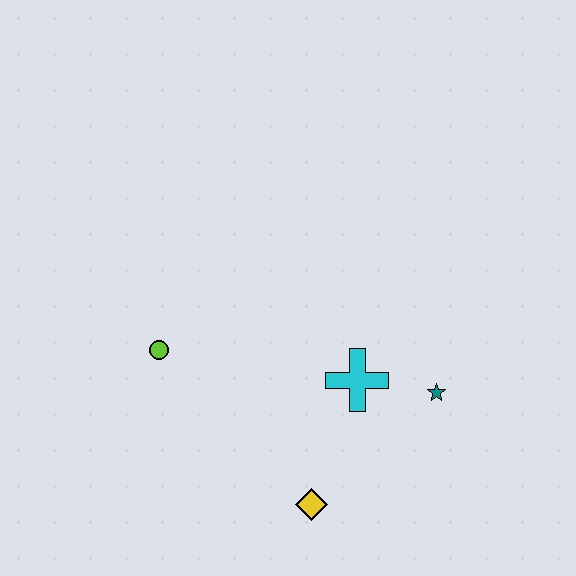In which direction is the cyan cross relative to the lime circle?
The cyan cross is to the right of the lime circle.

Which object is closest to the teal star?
The cyan cross is closest to the teal star.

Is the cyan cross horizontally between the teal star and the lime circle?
Yes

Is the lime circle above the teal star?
Yes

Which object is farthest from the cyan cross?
The lime circle is farthest from the cyan cross.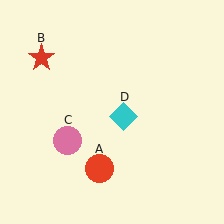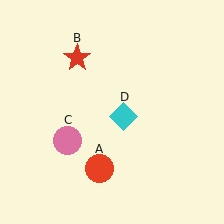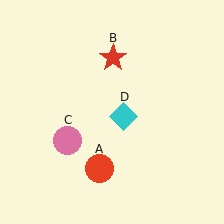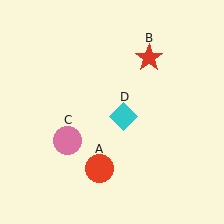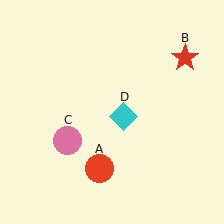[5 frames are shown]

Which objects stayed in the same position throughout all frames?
Red circle (object A) and pink circle (object C) and cyan diamond (object D) remained stationary.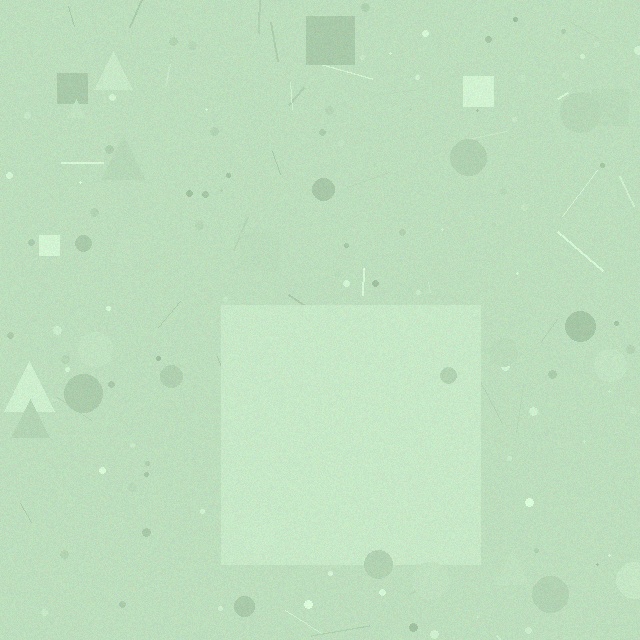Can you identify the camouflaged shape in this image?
The camouflaged shape is a square.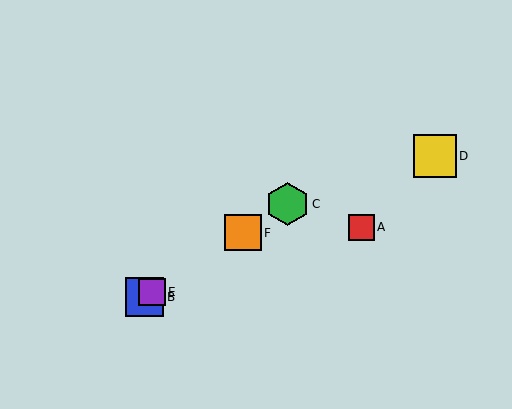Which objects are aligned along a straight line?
Objects B, C, E, F are aligned along a straight line.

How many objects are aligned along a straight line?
4 objects (B, C, E, F) are aligned along a straight line.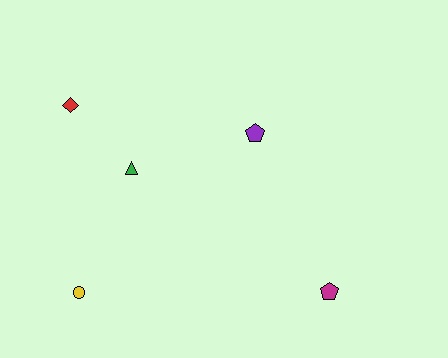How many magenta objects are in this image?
There is 1 magenta object.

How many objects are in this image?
There are 5 objects.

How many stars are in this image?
There are no stars.